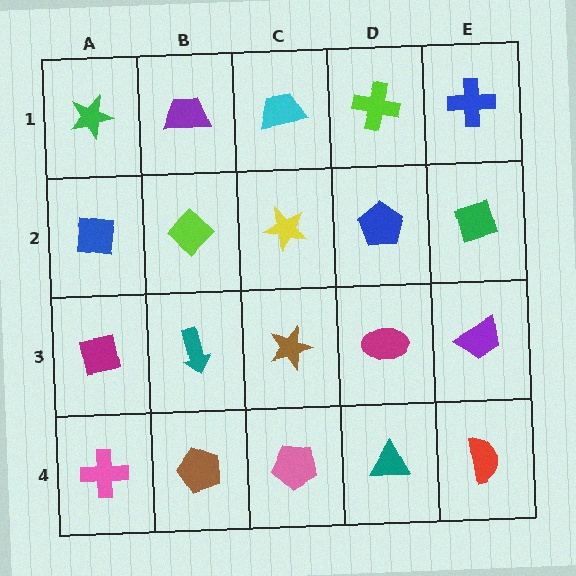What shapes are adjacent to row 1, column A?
A blue square (row 2, column A), a purple trapezoid (row 1, column B).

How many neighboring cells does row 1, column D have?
3.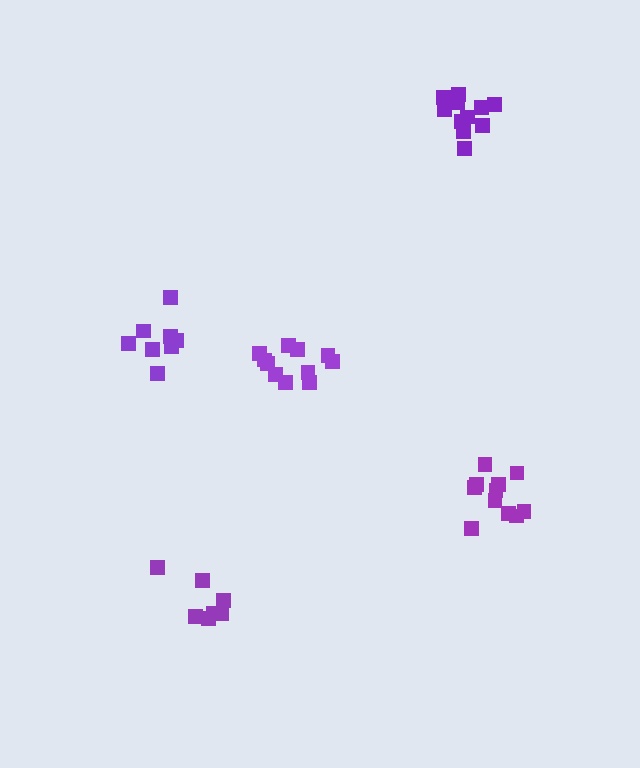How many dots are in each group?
Group 1: 11 dots, Group 2: 11 dots, Group 3: 11 dots, Group 4: 8 dots, Group 5: 7 dots (48 total).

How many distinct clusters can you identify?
There are 5 distinct clusters.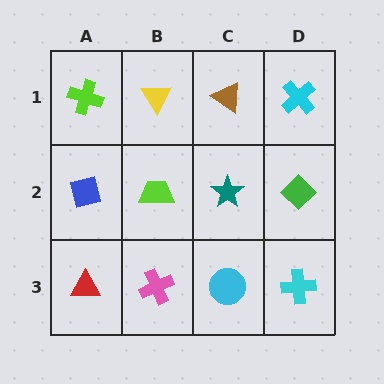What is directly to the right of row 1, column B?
A brown triangle.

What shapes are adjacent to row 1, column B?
A lime trapezoid (row 2, column B), a lime cross (row 1, column A), a brown triangle (row 1, column C).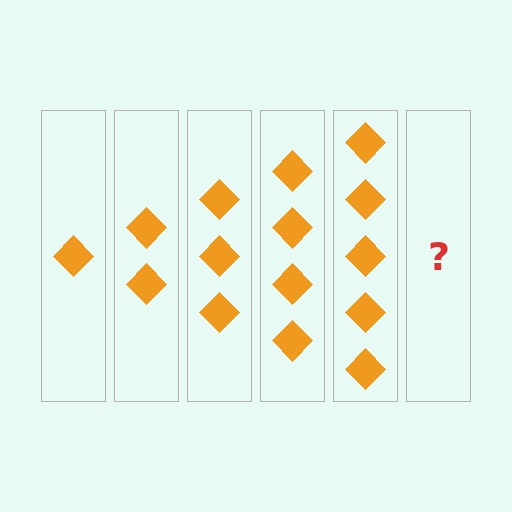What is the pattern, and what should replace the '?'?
The pattern is that each step adds one more diamond. The '?' should be 6 diamonds.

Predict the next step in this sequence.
The next step is 6 diamonds.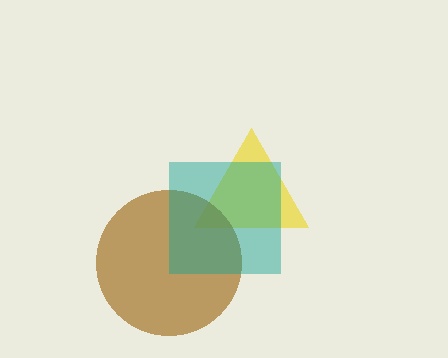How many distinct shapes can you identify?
There are 3 distinct shapes: a yellow triangle, a brown circle, a teal square.